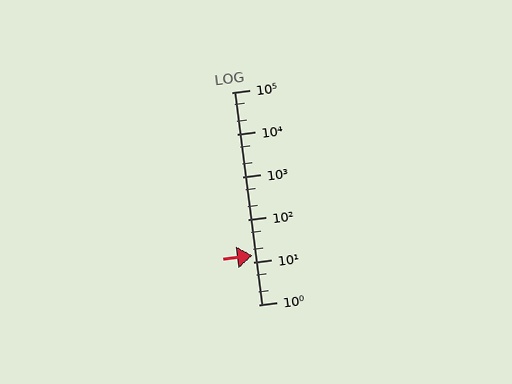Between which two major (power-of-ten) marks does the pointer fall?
The pointer is between 10 and 100.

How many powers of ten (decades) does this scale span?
The scale spans 5 decades, from 1 to 100000.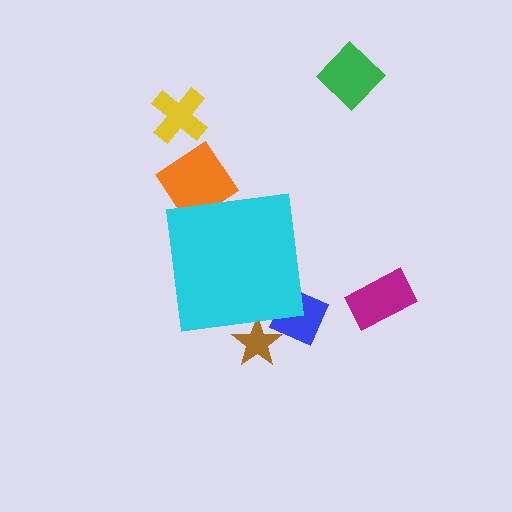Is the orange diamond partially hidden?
Yes, the orange diamond is partially hidden behind the cyan square.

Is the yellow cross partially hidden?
No, the yellow cross is fully visible.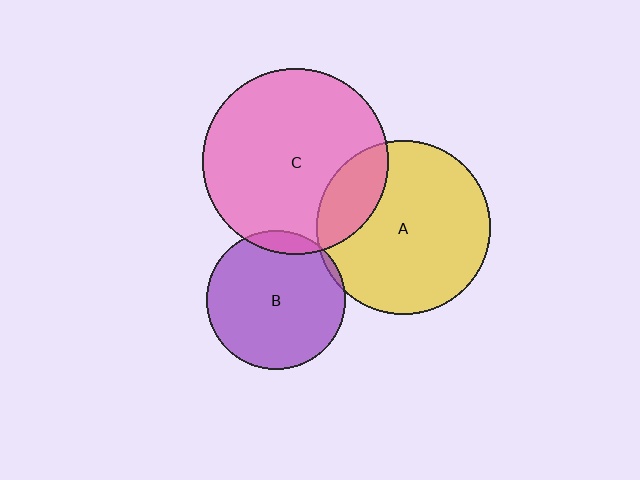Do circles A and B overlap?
Yes.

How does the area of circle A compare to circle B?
Approximately 1.6 times.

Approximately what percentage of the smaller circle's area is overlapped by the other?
Approximately 5%.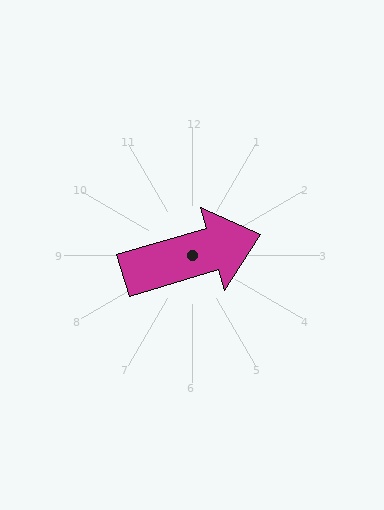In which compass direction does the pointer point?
East.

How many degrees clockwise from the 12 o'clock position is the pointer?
Approximately 73 degrees.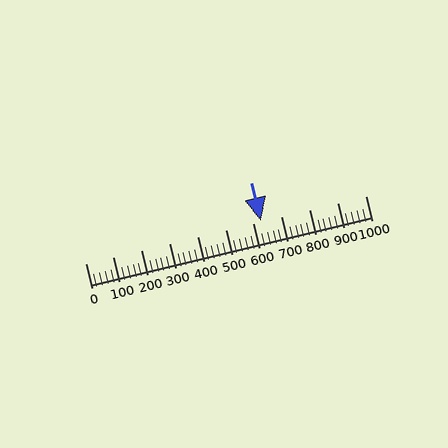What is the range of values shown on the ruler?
The ruler shows values from 0 to 1000.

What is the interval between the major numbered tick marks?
The major tick marks are spaced 100 units apart.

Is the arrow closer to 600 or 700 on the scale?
The arrow is closer to 600.